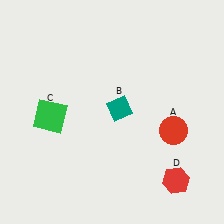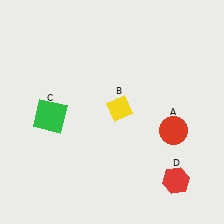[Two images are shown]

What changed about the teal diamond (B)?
In Image 1, B is teal. In Image 2, it changed to yellow.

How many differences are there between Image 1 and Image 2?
There is 1 difference between the two images.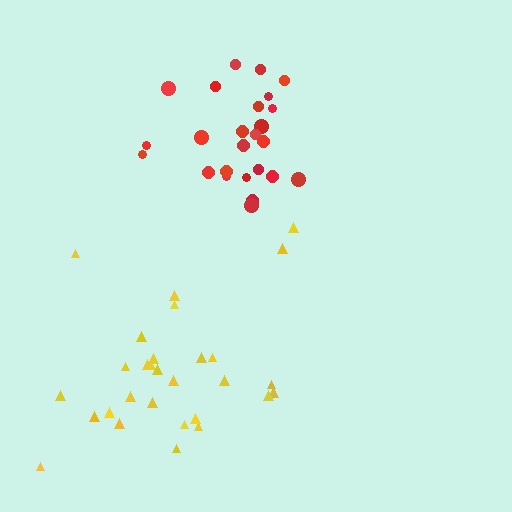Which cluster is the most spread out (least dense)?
Yellow.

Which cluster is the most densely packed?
Red.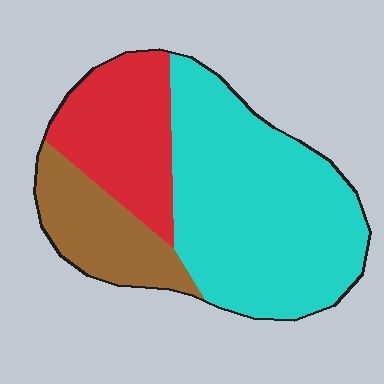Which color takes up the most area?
Cyan, at roughly 55%.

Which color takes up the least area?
Brown, at roughly 20%.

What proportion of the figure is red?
Red takes up about one quarter (1/4) of the figure.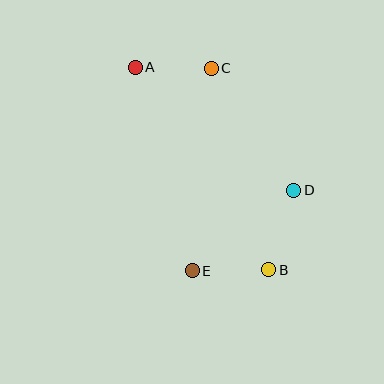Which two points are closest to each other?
Points A and C are closest to each other.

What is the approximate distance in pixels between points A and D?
The distance between A and D is approximately 200 pixels.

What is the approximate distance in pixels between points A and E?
The distance between A and E is approximately 211 pixels.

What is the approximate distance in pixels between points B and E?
The distance between B and E is approximately 77 pixels.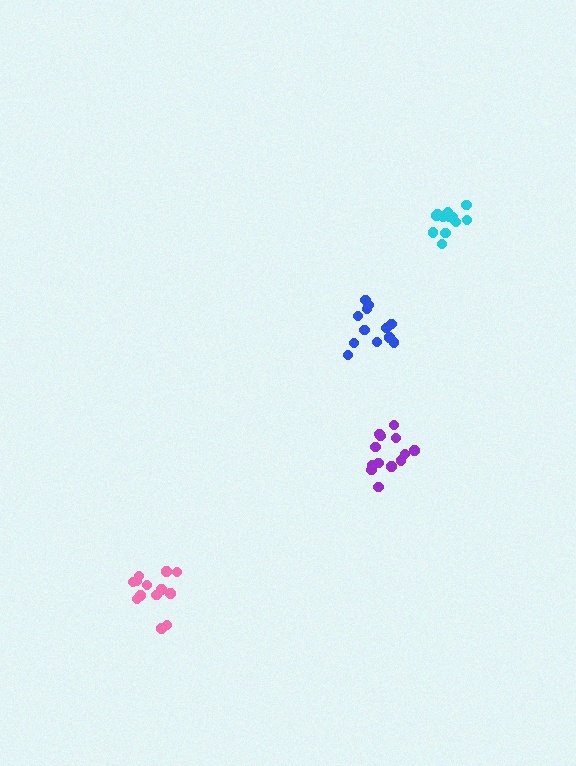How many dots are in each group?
Group 1: 13 dots, Group 2: 12 dots, Group 3: 13 dots, Group 4: 13 dots (51 total).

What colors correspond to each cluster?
The clusters are colored: blue, cyan, pink, purple.